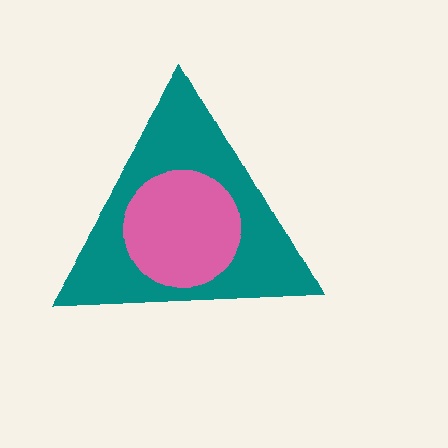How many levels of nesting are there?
2.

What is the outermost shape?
The teal triangle.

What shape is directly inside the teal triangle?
The pink circle.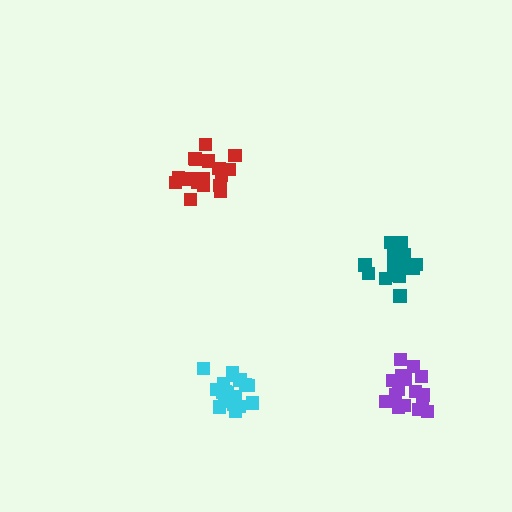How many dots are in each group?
Group 1: 18 dots, Group 2: 18 dots, Group 3: 18 dots, Group 4: 16 dots (70 total).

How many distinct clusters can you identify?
There are 4 distinct clusters.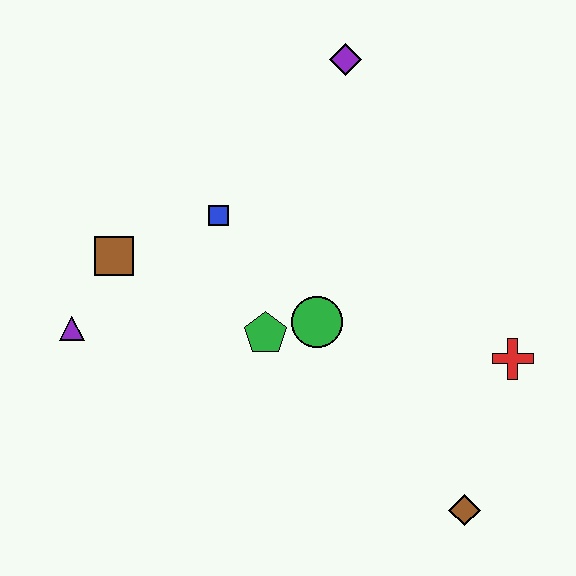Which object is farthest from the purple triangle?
The red cross is farthest from the purple triangle.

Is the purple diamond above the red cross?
Yes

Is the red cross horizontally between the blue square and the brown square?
No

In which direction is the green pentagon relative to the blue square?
The green pentagon is below the blue square.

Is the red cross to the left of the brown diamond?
No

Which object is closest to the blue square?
The brown square is closest to the blue square.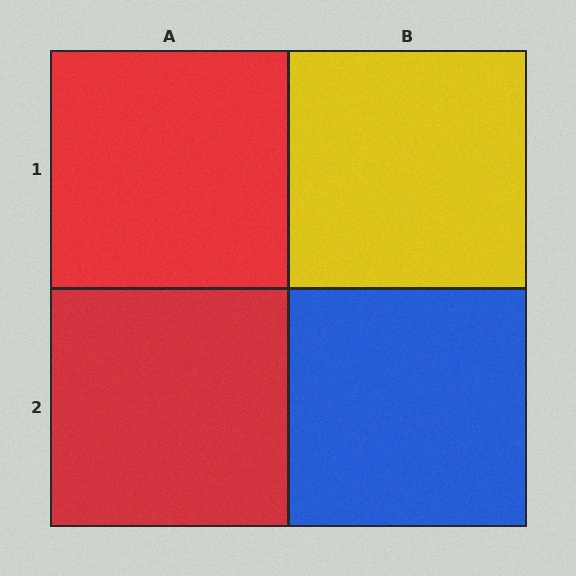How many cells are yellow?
1 cell is yellow.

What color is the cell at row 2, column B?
Blue.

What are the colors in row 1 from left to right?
Red, yellow.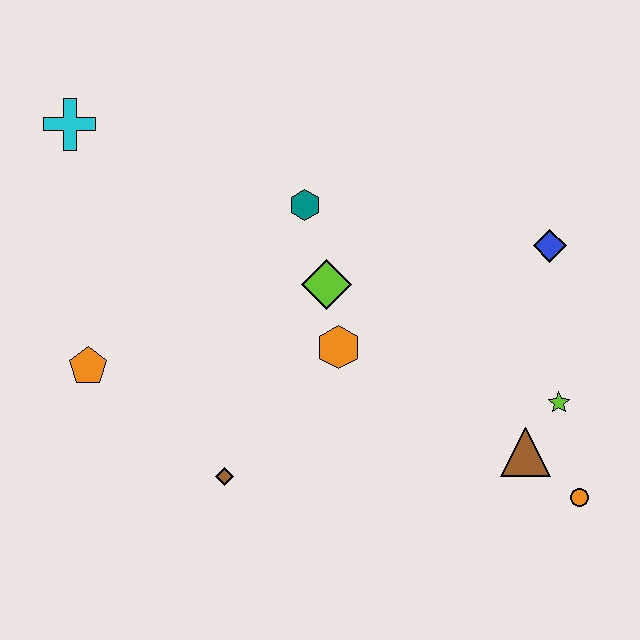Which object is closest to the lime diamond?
The orange hexagon is closest to the lime diamond.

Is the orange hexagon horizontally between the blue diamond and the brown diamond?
Yes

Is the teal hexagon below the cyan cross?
Yes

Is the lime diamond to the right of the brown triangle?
No